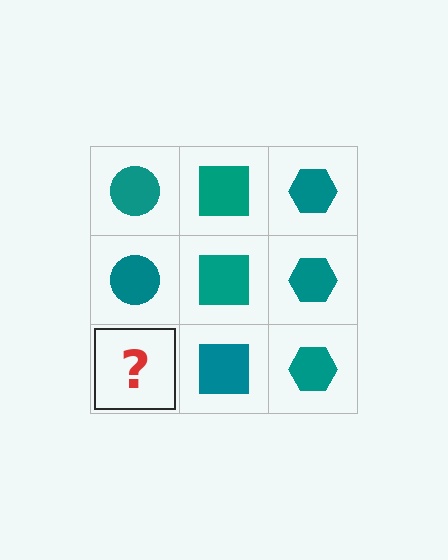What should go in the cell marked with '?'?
The missing cell should contain a teal circle.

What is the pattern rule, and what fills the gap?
The rule is that each column has a consistent shape. The gap should be filled with a teal circle.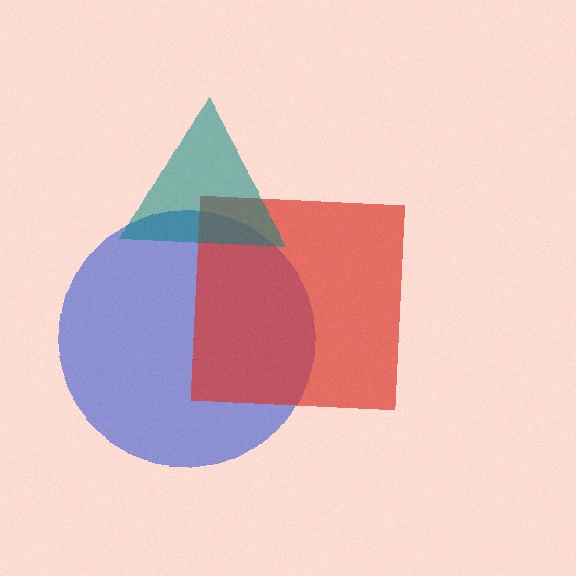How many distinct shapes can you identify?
There are 3 distinct shapes: a blue circle, a red square, a teal triangle.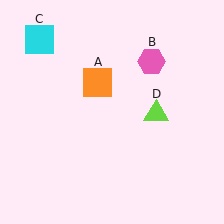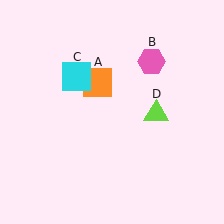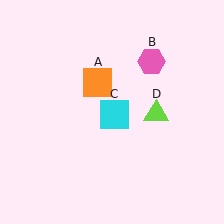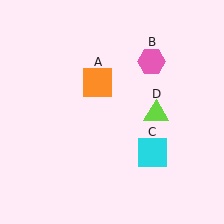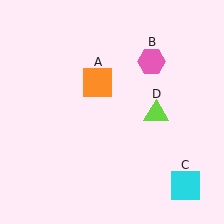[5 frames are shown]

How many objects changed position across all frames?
1 object changed position: cyan square (object C).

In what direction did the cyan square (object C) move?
The cyan square (object C) moved down and to the right.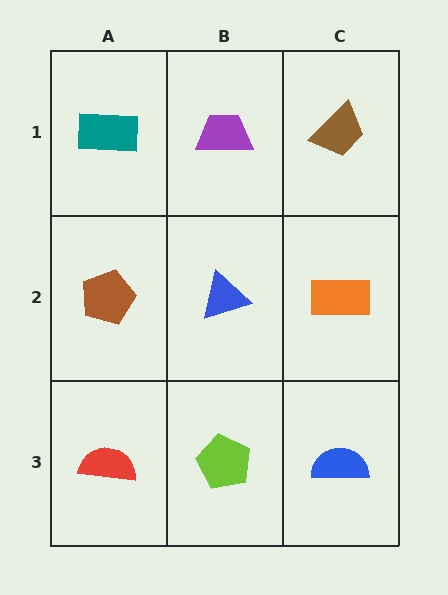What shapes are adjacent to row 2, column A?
A teal rectangle (row 1, column A), a red semicircle (row 3, column A), a blue triangle (row 2, column B).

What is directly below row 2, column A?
A red semicircle.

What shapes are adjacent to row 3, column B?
A blue triangle (row 2, column B), a red semicircle (row 3, column A), a blue semicircle (row 3, column C).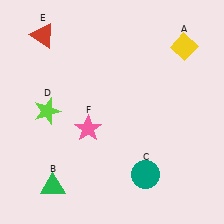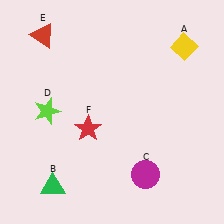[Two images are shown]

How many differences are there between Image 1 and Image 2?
There are 2 differences between the two images.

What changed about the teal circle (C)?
In Image 1, C is teal. In Image 2, it changed to magenta.